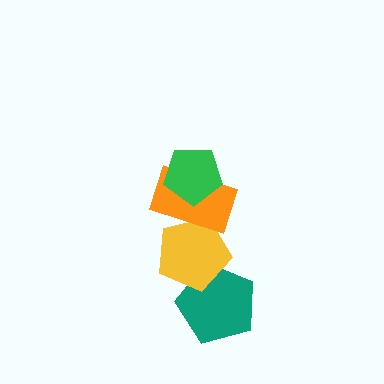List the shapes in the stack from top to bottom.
From top to bottom: the green pentagon, the orange rectangle, the yellow pentagon, the teal pentagon.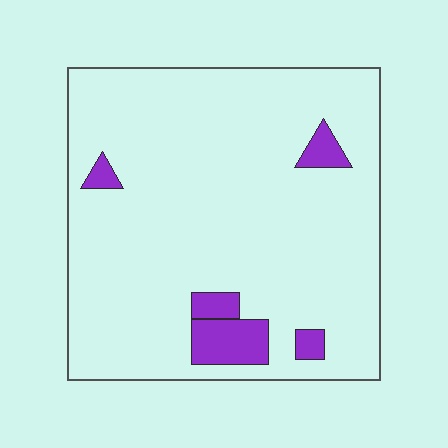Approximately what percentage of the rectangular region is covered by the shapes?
Approximately 10%.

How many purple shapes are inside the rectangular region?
5.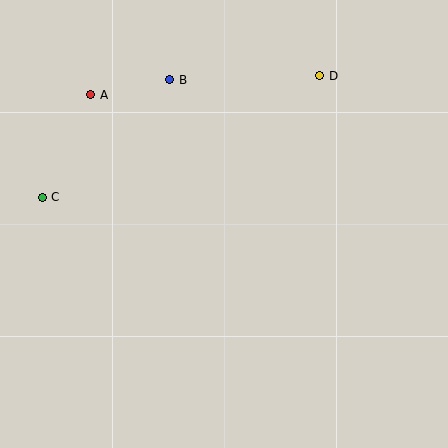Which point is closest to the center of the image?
Point B at (170, 80) is closest to the center.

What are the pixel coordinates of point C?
Point C is at (42, 197).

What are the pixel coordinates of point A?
Point A is at (91, 95).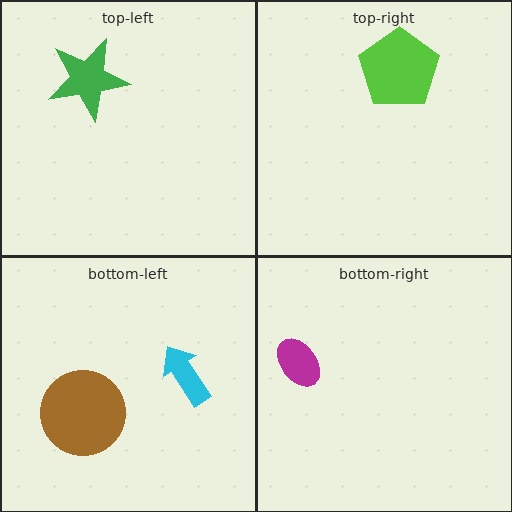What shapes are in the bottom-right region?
The magenta ellipse.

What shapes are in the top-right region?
The lime pentagon.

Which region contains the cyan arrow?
The bottom-left region.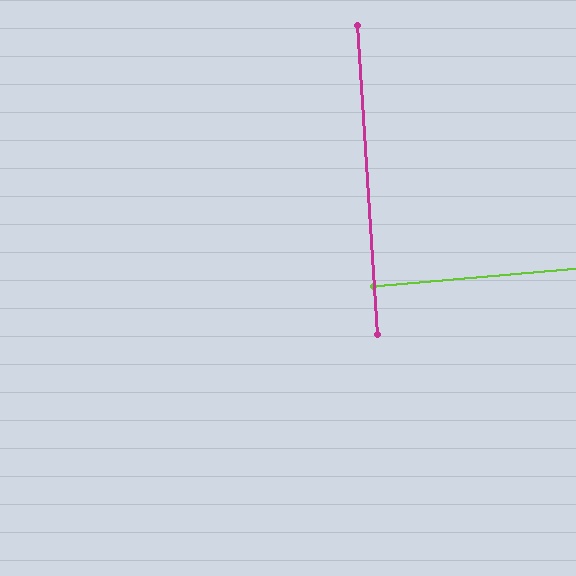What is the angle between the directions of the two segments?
Approximately 89 degrees.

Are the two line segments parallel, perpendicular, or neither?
Perpendicular — they meet at approximately 89°.